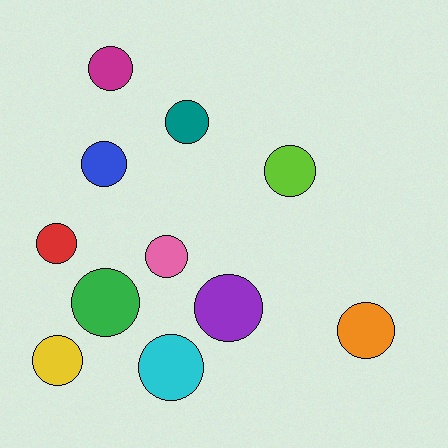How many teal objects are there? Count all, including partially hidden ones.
There is 1 teal object.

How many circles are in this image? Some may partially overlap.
There are 11 circles.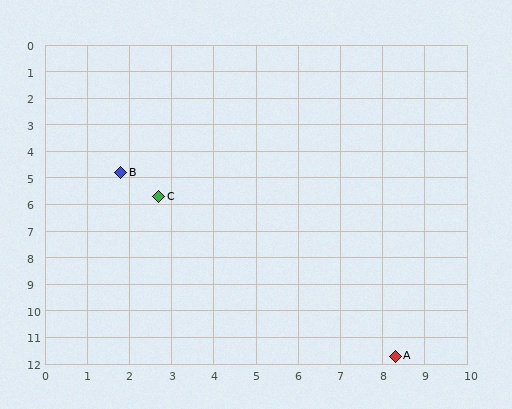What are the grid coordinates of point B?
Point B is at approximately (1.8, 4.8).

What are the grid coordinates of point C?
Point C is at approximately (2.7, 5.7).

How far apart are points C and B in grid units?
Points C and B are about 1.3 grid units apart.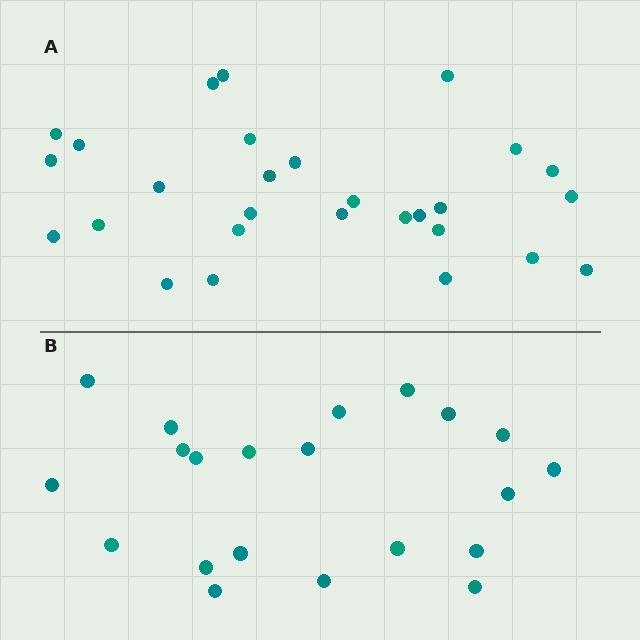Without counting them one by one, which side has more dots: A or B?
Region A (the top region) has more dots.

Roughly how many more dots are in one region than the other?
Region A has roughly 8 or so more dots than region B.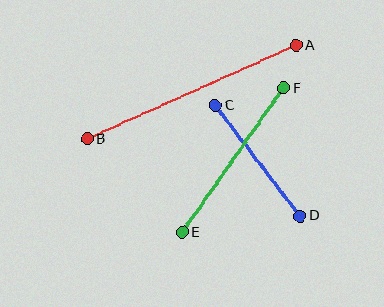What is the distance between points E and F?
The distance is approximately 176 pixels.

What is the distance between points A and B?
The distance is approximately 229 pixels.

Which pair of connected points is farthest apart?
Points A and B are farthest apart.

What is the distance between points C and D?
The distance is approximately 139 pixels.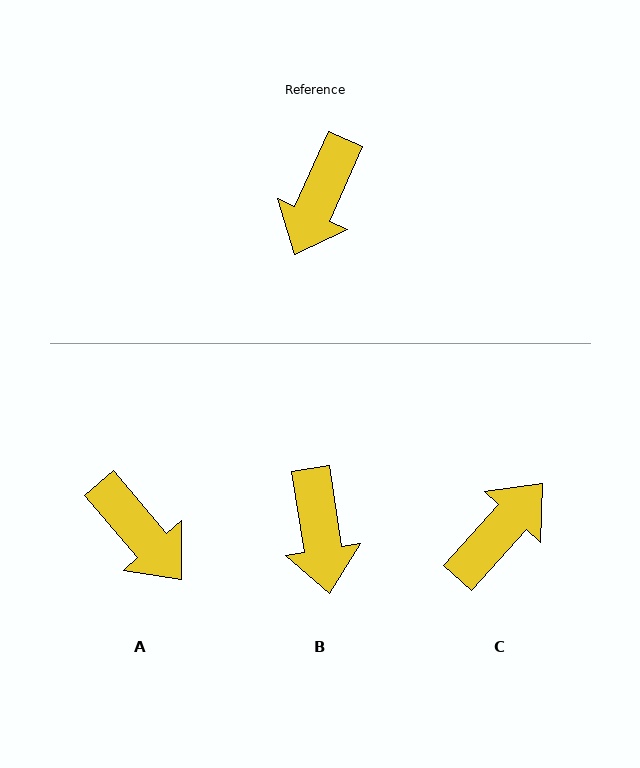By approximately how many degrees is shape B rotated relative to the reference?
Approximately 33 degrees counter-clockwise.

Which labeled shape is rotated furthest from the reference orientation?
C, about 162 degrees away.